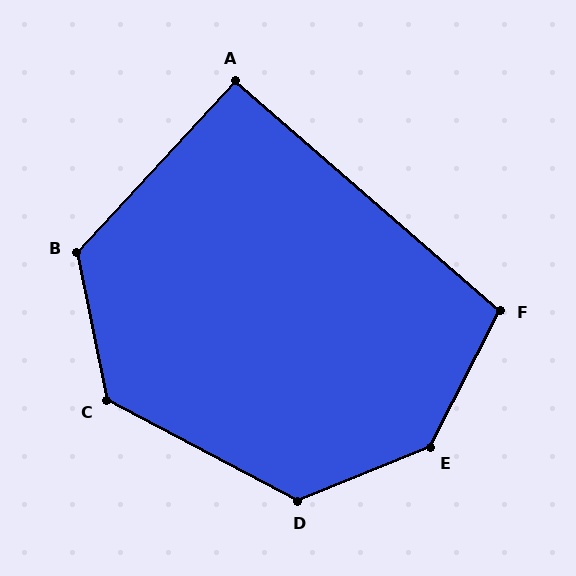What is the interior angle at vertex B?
Approximately 126 degrees (obtuse).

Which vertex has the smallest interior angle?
A, at approximately 92 degrees.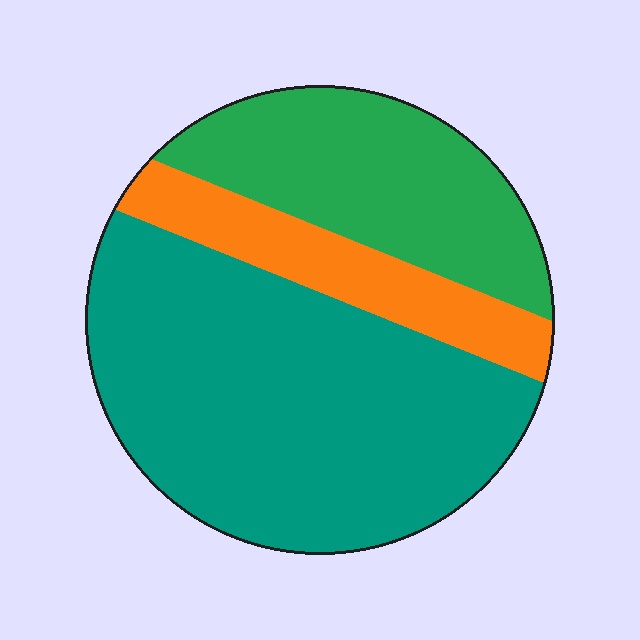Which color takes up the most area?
Teal, at roughly 55%.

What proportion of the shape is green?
Green covers 27% of the shape.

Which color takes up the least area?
Orange, at roughly 15%.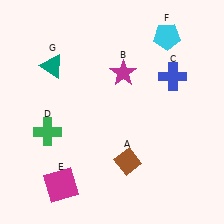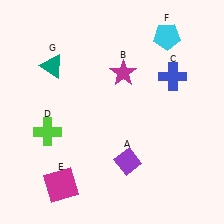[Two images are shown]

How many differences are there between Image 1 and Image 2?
There are 2 differences between the two images.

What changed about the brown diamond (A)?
In Image 1, A is brown. In Image 2, it changed to purple.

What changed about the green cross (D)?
In Image 1, D is green. In Image 2, it changed to lime.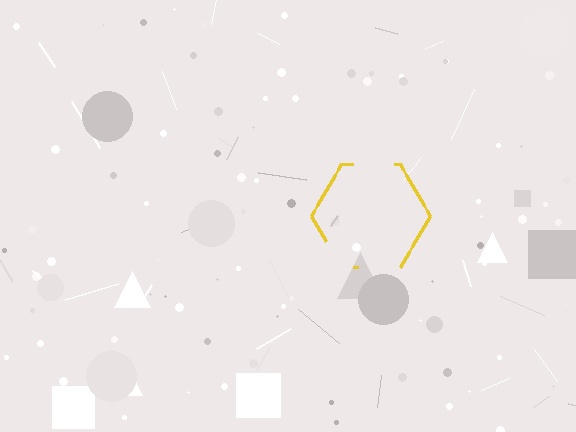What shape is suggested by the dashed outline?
The dashed outline suggests a hexagon.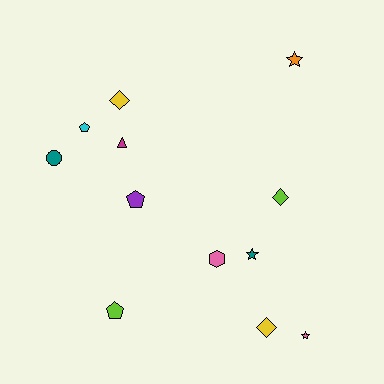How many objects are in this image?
There are 12 objects.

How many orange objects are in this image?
There is 1 orange object.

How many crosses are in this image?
There are no crosses.